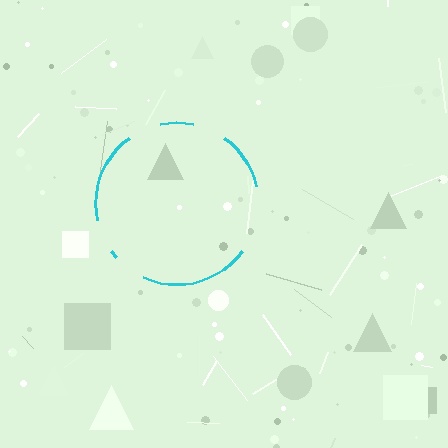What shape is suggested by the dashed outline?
The dashed outline suggests a circle.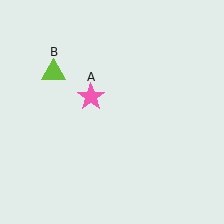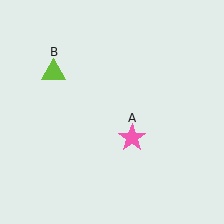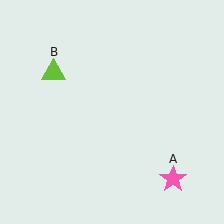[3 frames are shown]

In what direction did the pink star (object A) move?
The pink star (object A) moved down and to the right.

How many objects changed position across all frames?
1 object changed position: pink star (object A).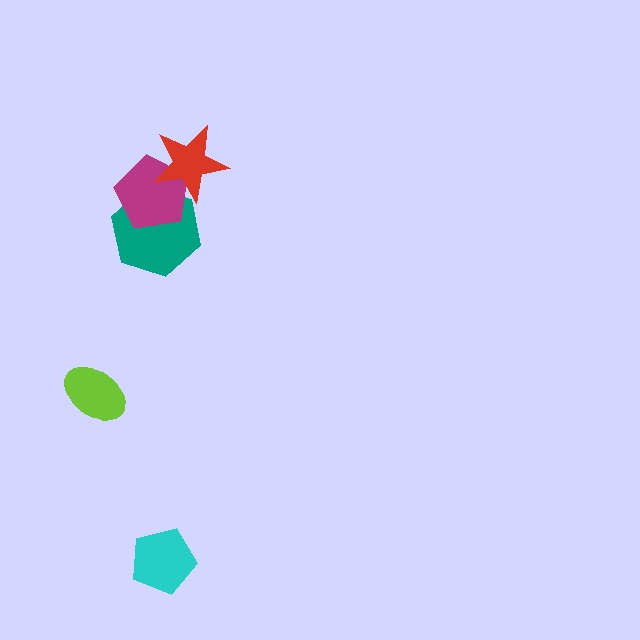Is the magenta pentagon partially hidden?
Yes, it is partially covered by another shape.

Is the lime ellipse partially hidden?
No, no other shape covers it.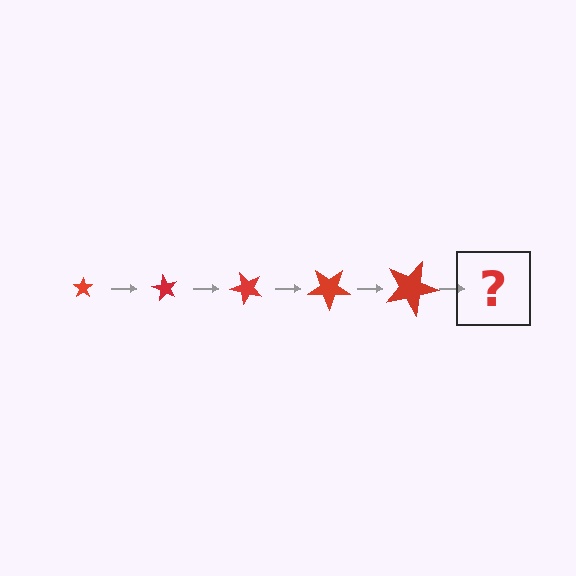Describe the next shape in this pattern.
It should be a star, larger than the previous one and rotated 300 degrees from the start.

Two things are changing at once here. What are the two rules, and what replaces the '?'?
The two rules are that the star grows larger each step and it rotates 60 degrees each step. The '?' should be a star, larger than the previous one and rotated 300 degrees from the start.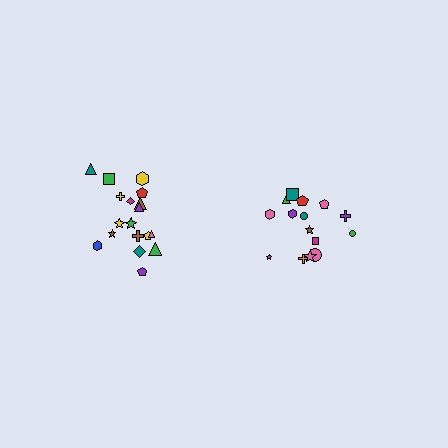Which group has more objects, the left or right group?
The left group.